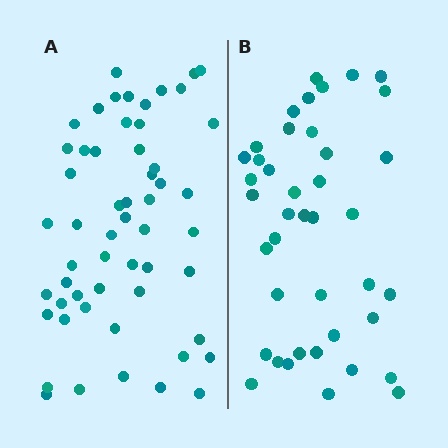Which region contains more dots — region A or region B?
Region A (the left region) has more dots.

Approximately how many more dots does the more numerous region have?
Region A has approximately 15 more dots than region B.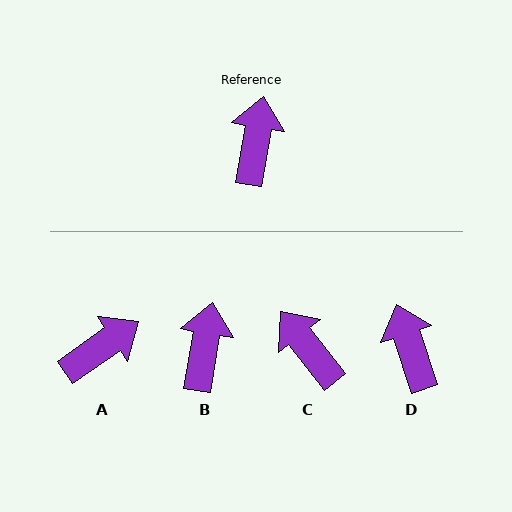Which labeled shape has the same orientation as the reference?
B.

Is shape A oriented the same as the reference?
No, it is off by about 46 degrees.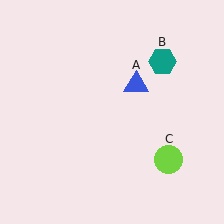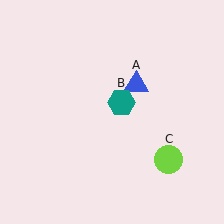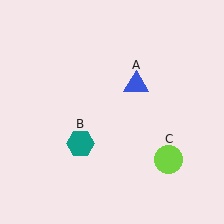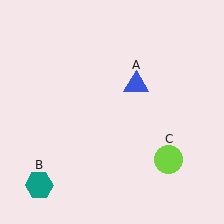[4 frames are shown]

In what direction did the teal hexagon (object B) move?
The teal hexagon (object B) moved down and to the left.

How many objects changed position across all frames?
1 object changed position: teal hexagon (object B).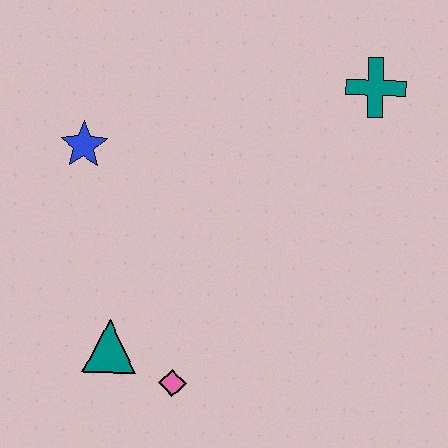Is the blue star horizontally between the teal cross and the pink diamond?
No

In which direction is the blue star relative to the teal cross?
The blue star is to the left of the teal cross.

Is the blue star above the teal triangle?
Yes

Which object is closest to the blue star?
The teal triangle is closest to the blue star.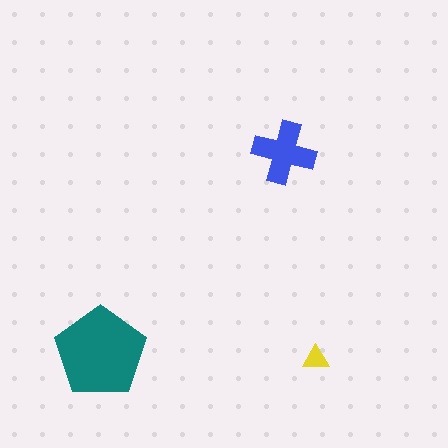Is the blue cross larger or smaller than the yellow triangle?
Larger.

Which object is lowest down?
The yellow triangle is bottommost.